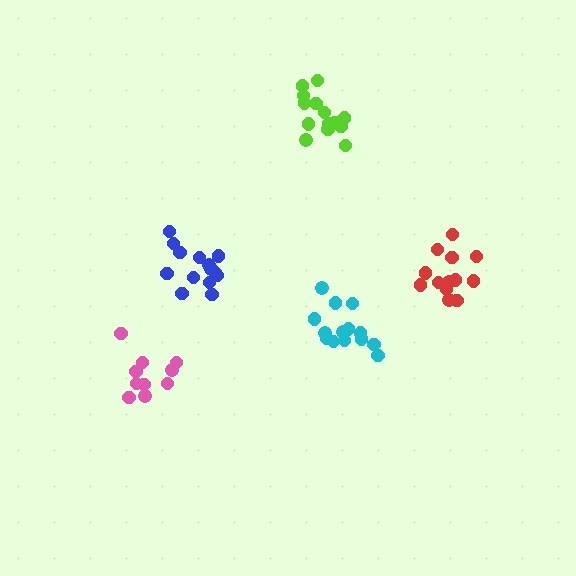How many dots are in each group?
Group 1: 14 dots, Group 2: 13 dots, Group 3: 14 dots, Group 4: 10 dots, Group 5: 14 dots (65 total).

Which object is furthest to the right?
The red cluster is rightmost.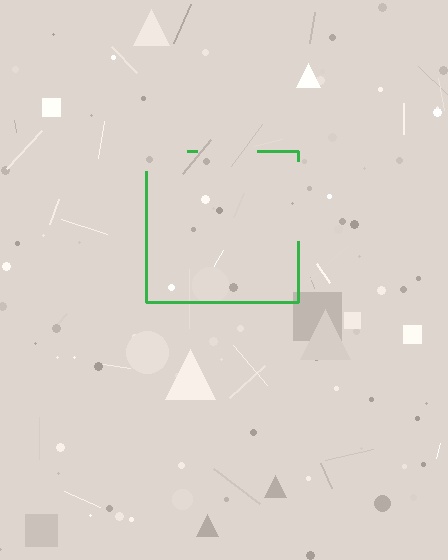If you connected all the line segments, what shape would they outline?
They would outline a square.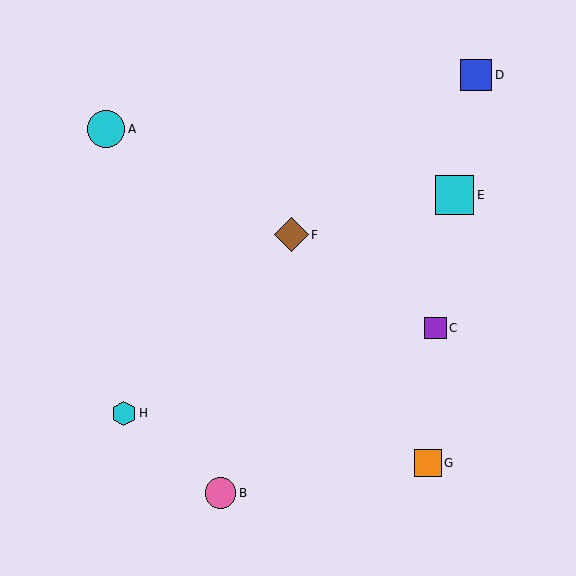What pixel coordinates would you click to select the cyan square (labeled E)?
Click at (455, 195) to select the cyan square E.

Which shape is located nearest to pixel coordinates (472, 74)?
The blue square (labeled D) at (476, 75) is nearest to that location.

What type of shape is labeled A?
Shape A is a cyan circle.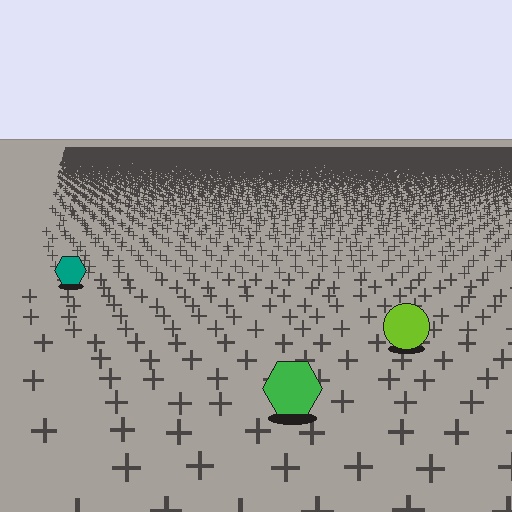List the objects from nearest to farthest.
From nearest to farthest: the green hexagon, the lime circle, the teal hexagon.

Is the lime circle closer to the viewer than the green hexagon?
No. The green hexagon is closer — you can tell from the texture gradient: the ground texture is coarser near it.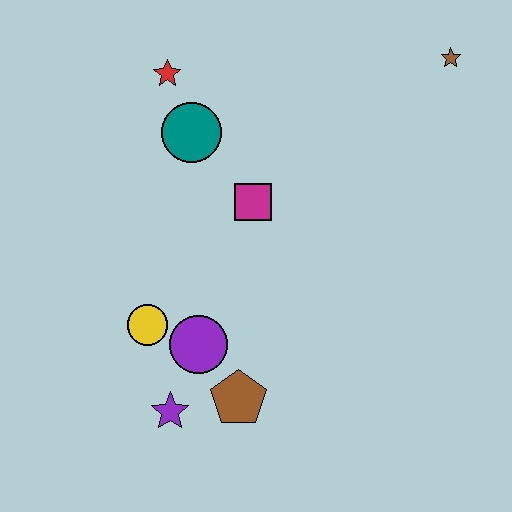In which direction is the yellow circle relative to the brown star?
The yellow circle is to the left of the brown star.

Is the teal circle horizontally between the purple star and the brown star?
Yes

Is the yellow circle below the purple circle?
No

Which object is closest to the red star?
The teal circle is closest to the red star.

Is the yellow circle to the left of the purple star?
Yes